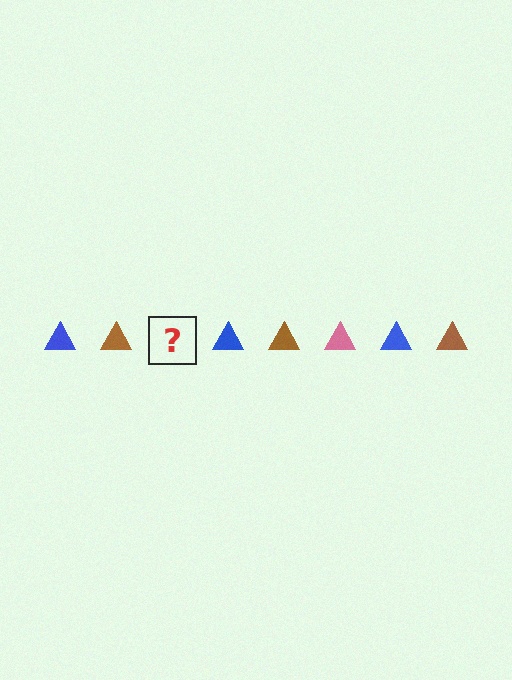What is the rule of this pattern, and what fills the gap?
The rule is that the pattern cycles through blue, brown, pink triangles. The gap should be filled with a pink triangle.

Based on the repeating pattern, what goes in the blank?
The blank should be a pink triangle.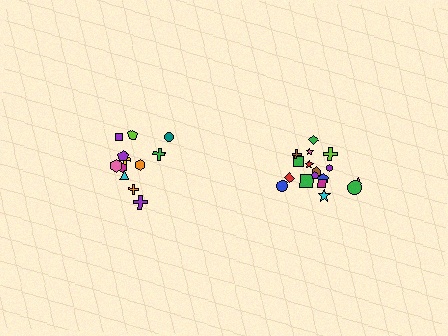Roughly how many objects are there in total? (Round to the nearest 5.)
Roughly 30 objects in total.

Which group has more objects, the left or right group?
The right group.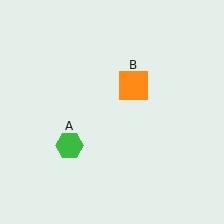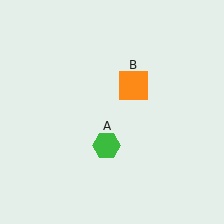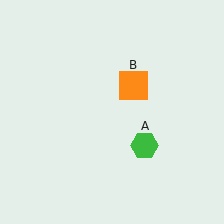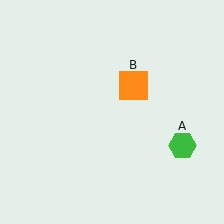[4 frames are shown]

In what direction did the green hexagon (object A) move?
The green hexagon (object A) moved right.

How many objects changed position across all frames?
1 object changed position: green hexagon (object A).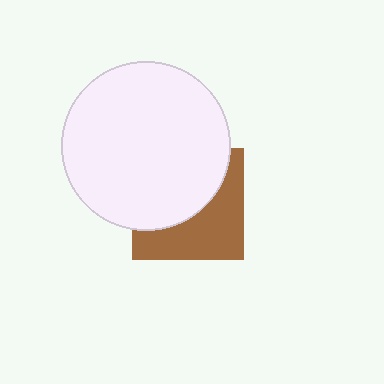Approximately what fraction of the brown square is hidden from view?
Roughly 54% of the brown square is hidden behind the white circle.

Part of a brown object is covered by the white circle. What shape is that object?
It is a square.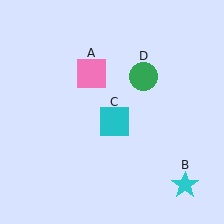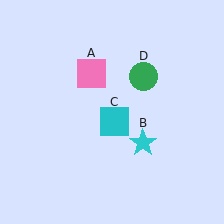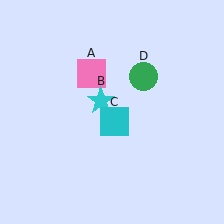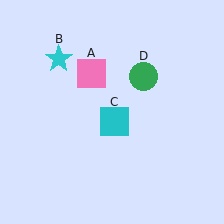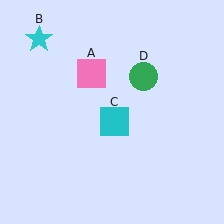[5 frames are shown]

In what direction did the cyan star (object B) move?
The cyan star (object B) moved up and to the left.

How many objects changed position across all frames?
1 object changed position: cyan star (object B).